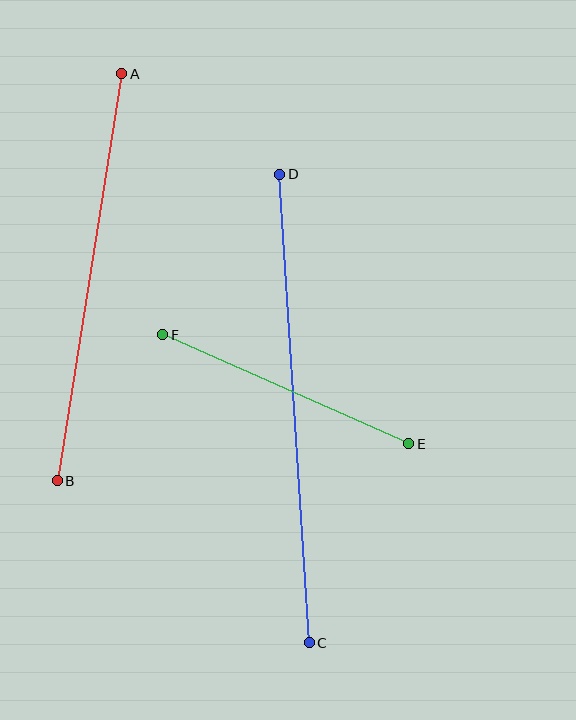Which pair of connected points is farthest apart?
Points C and D are farthest apart.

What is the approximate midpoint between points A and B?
The midpoint is at approximately (89, 277) pixels.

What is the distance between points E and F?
The distance is approximately 269 pixels.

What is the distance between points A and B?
The distance is approximately 412 pixels.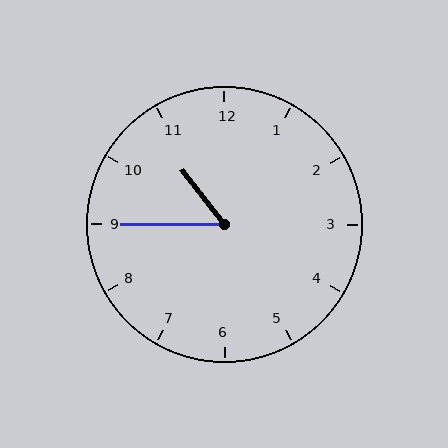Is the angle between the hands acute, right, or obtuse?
It is acute.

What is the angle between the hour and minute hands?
Approximately 52 degrees.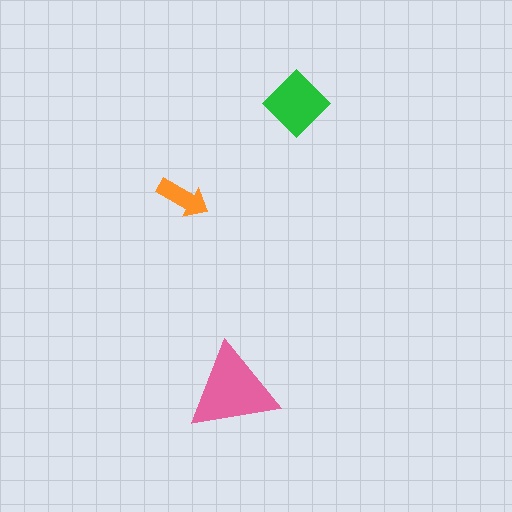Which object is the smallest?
The orange arrow.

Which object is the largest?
The pink triangle.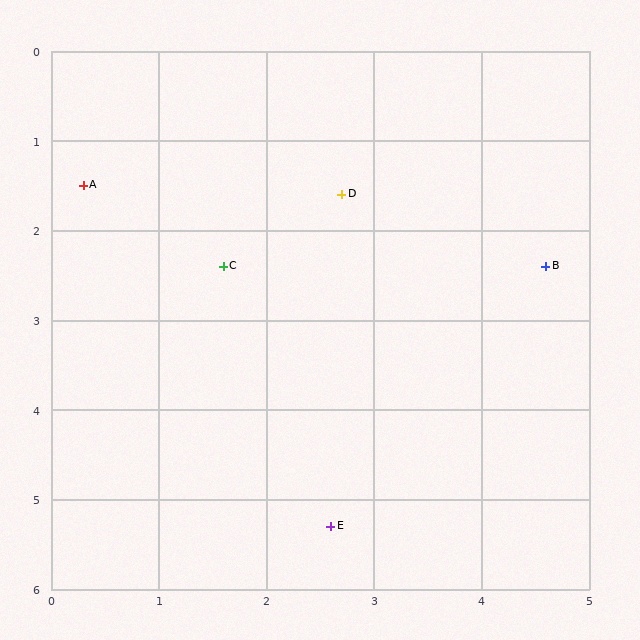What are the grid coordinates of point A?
Point A is at approximately (0.3, 1.5).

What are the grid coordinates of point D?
Point D is at approximately (2.7, 1.6).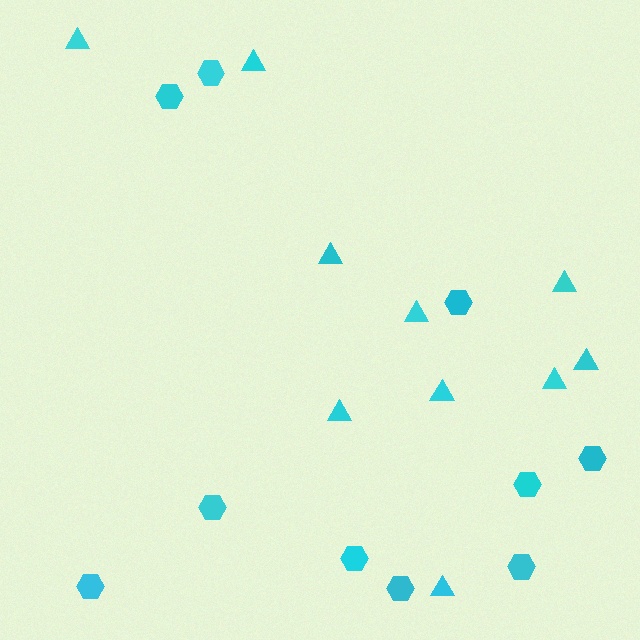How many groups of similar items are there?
There are 2 groups: one group of hexagons (10) and one group of triangles (10).